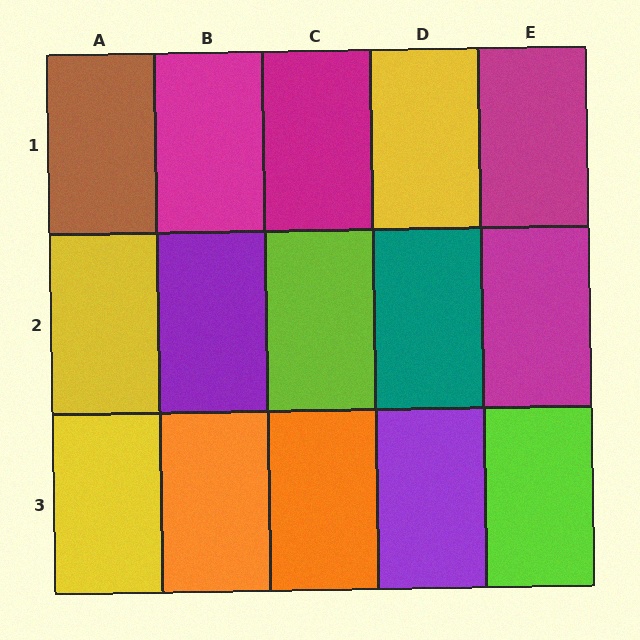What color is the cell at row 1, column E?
Magenta.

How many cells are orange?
2 cells are orange.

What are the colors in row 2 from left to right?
Yellow, purple, lime, teal, magenta.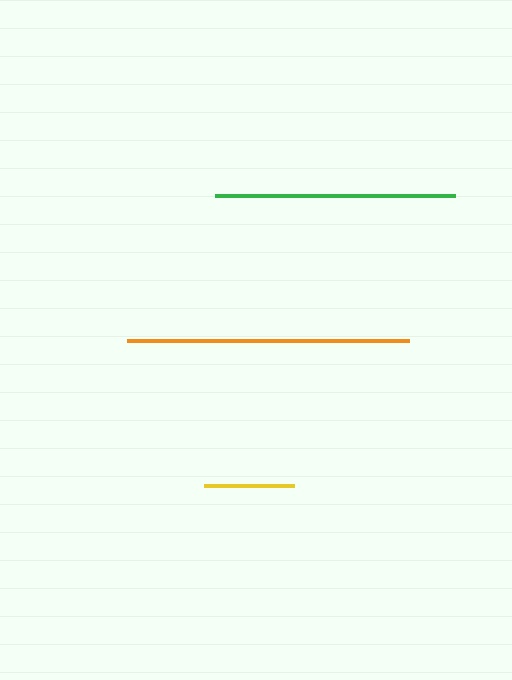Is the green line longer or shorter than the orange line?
The orange line is longer than the green line.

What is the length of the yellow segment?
The yellow segment is approximately 90 pixels long.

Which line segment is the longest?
The orange line is the longest at approximately 282 pixels.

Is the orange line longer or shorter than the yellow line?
The orange line is longer than the yellow line.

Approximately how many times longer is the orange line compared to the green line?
The orange line is approximately 1.2 times the length of the green line.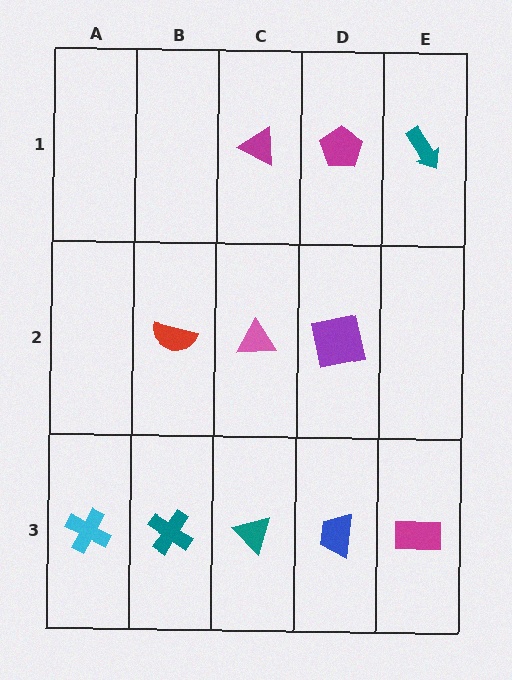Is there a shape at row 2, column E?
No, that cell is empty.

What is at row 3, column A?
A cyan cross.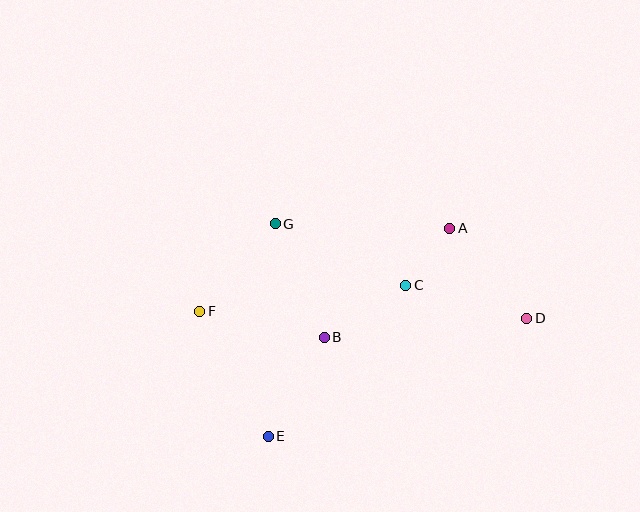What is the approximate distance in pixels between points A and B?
The distance between A and B is approximately 166 pixels.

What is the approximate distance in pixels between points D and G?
The distance between D and G is approximately 269 pixels.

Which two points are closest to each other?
Points A and C are closest to each other.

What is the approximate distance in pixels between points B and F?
The distance between B and F is approximately 127 pixels.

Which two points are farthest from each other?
Points D and F are farthest from each other.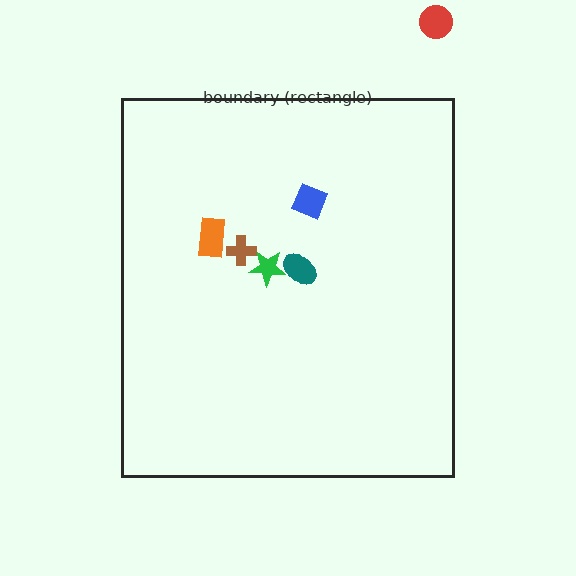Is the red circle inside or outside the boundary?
Outside.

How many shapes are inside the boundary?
5 inside, 1 outside.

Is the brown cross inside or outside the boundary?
Inside.